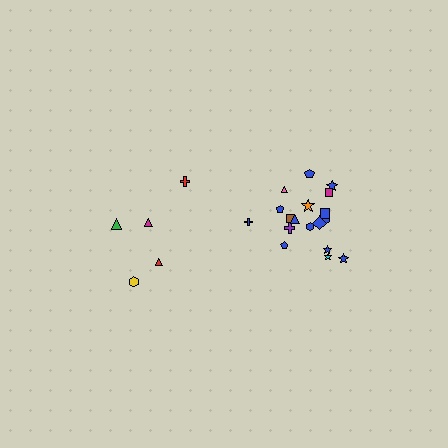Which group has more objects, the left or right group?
The right group.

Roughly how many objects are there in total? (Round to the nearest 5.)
Roughly 25 objects in total.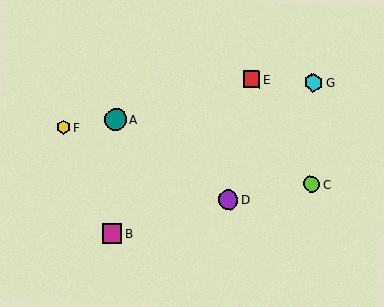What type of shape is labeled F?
Shape F is a yellow hexagon.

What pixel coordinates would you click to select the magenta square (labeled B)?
Click at (112, 234) to select the magenta square B.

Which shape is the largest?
The teal circle (labeled A) is the largest.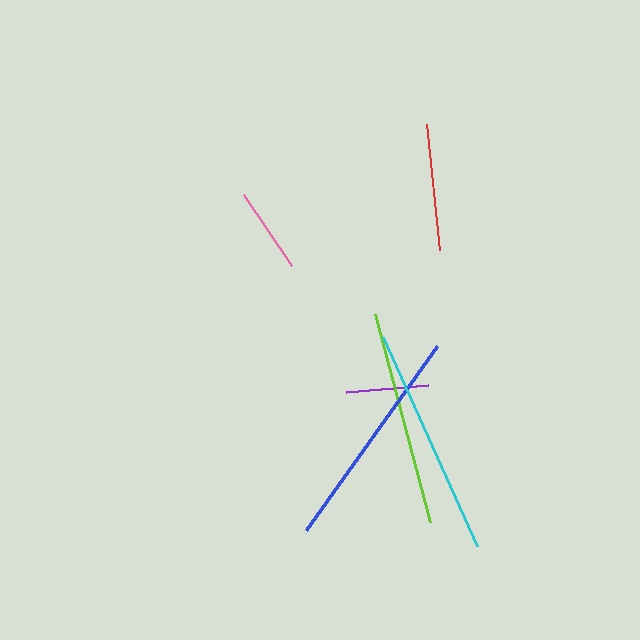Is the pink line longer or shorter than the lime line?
The lime line is longer than the pink line.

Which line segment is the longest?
The cyan line is the longest at approximately 230 pixels.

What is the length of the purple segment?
The purple segment is approximately 83 pixels long.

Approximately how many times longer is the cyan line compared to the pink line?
The cyan line is approximately 2.7 times the length of the pink line.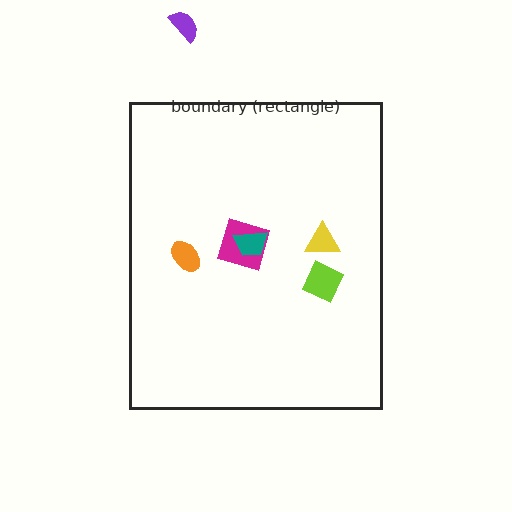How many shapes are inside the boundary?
5 inside, 1 outside.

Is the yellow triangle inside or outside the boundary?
Inside.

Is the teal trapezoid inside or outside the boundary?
Inside.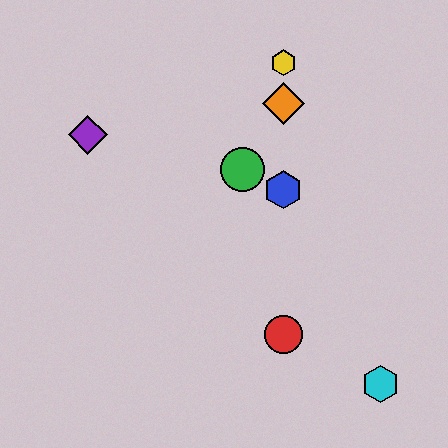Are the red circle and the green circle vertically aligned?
No, the red circle is at x≈283 and the green circle is at x≈242.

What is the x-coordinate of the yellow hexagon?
The yellow hexagon is at x≈283.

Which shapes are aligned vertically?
The red circle, the blue hexagon, the yellow hexagon, the orange diamond are aligned vertically.